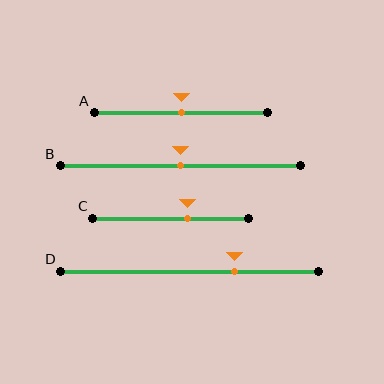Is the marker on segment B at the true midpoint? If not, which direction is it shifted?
Yes, the marker on segment B is at the true midpoint.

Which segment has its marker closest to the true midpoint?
Segment A has its marker closest to the true midpoint.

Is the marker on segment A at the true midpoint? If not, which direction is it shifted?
Yes, the marker on segment A is at the true midpoint.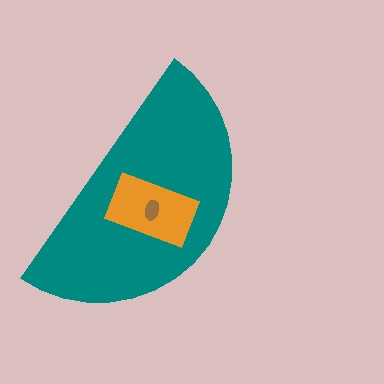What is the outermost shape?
The teal semicircle.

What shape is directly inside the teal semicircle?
The orange rectangle.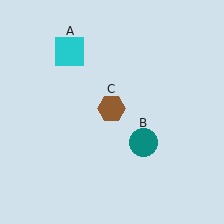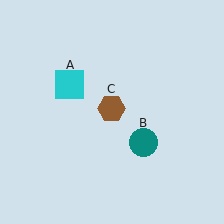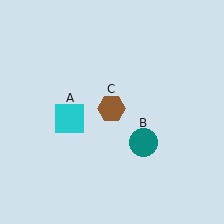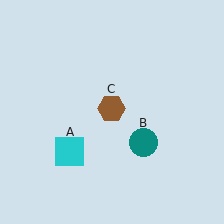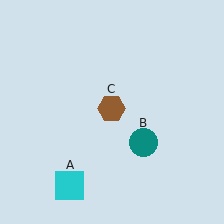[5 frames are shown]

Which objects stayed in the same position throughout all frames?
Teal circle (object B) and brown hexagon (object C) remained stationary.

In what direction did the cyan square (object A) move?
The cyan square (object A) moved down.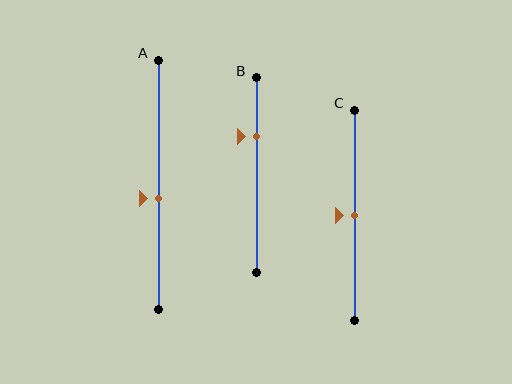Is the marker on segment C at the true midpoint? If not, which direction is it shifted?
Yes, the marker on segment C is at the true midpoint.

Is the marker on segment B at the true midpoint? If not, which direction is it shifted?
No, the marker on segment B is shifted upward by about 20% of the segment length.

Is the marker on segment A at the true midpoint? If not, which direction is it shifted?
No, the marker on segment A is shifted downward by about 6% of the segment length.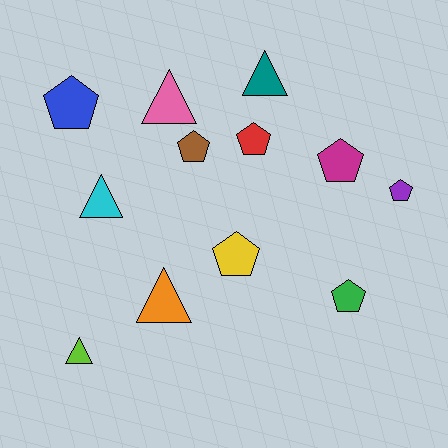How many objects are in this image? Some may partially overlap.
There are 12 objects.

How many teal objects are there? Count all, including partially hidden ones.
There is 1 teal object.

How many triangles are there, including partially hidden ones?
There are 5 triangles.